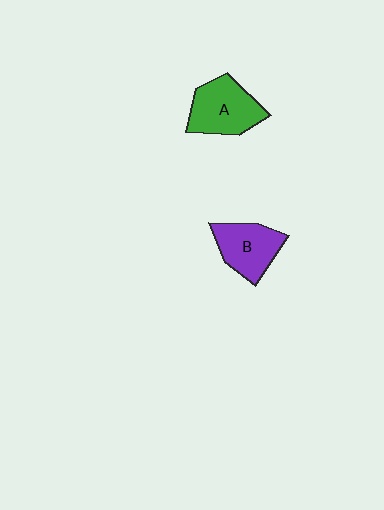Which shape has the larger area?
Shape A (green).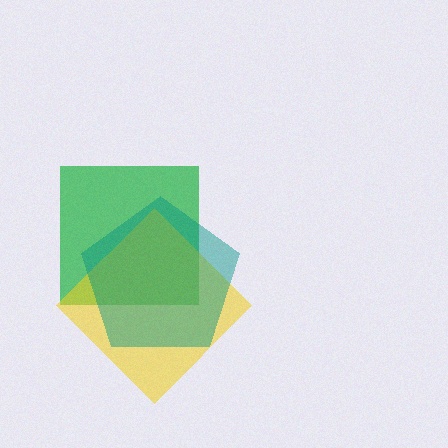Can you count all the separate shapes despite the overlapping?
Yes, there are 3 separate shapes.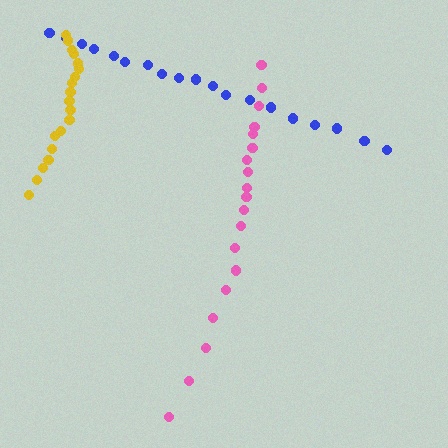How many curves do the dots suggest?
There are 3 distinct paths.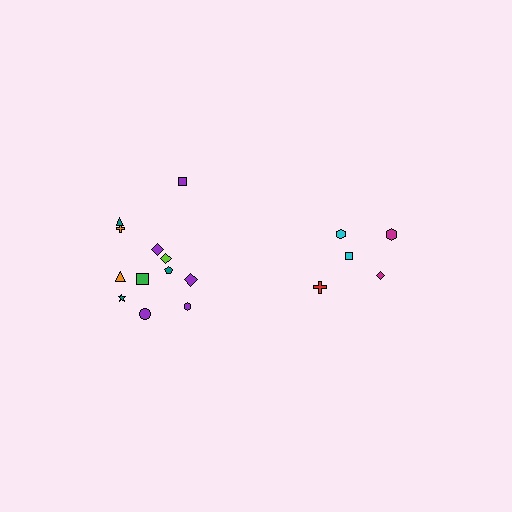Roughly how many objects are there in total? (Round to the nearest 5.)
Roughly 15 objects in total.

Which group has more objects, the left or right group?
The left group.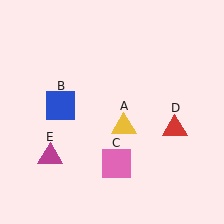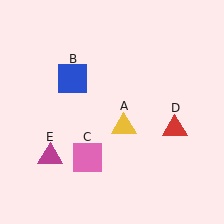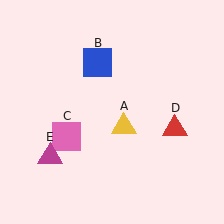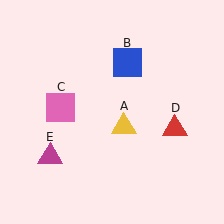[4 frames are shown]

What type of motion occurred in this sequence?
The blue square (object B), pink square (object C) rotated clockwise around the center of the scene.